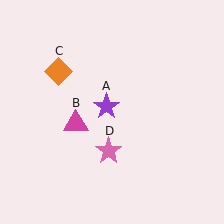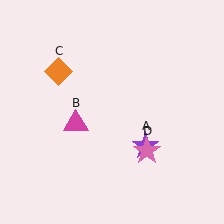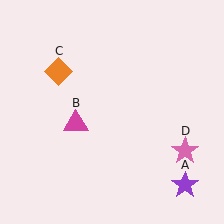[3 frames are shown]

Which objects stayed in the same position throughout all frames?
Magenta triangle (object B) and orange diamond (object C) remained stationary.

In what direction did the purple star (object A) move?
The purple star (object A) moved down and to the right.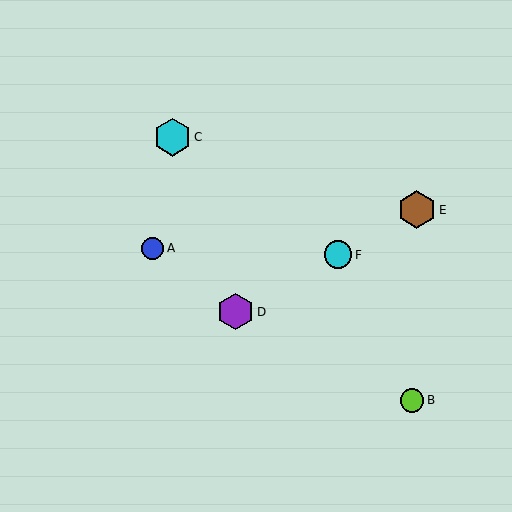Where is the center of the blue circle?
The center of the blue circle is at (153, 248).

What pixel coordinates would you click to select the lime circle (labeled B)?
Click at (412, 400) to select the lime circle B.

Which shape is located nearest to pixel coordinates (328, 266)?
The cyan circle (labeled F) at (338, 255) is nearest to that location.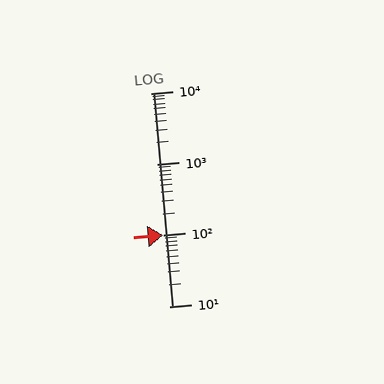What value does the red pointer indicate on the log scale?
The pointer indicates approximately 100.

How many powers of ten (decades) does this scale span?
The scale spans 3 decades, from 10 to 10000.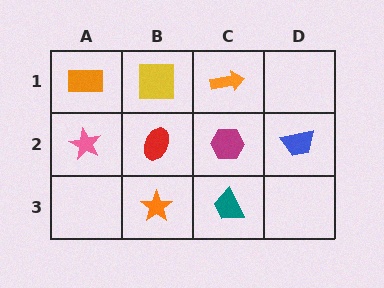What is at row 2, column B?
A red ellipse.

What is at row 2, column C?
A magenta hexagon.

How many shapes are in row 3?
2 shapes.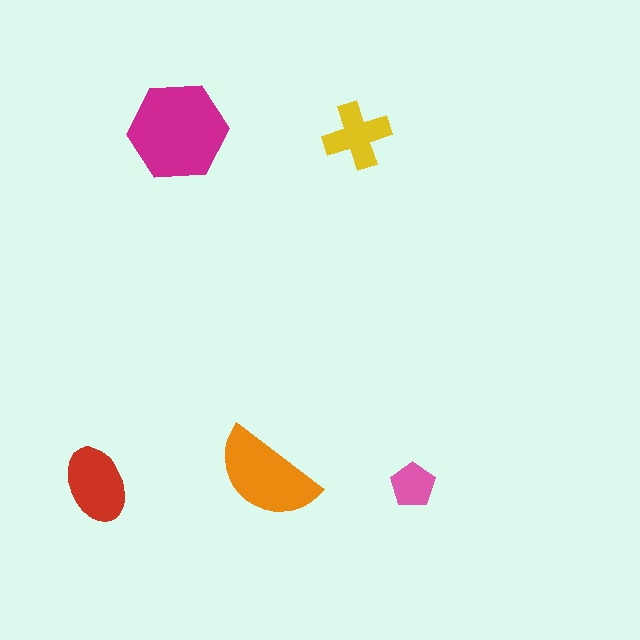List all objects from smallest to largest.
The pink pentagon, the yellow cross, the red ellipse, the orange semicircle, the magenta hexagon.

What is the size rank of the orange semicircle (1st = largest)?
2nd.